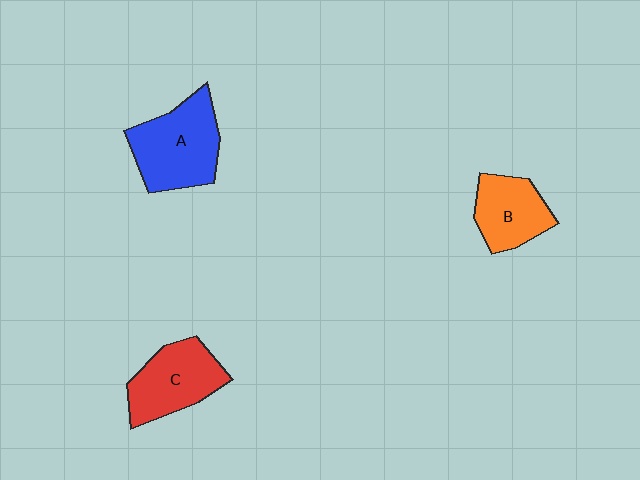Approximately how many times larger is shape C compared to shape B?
Approximately 1.2 times.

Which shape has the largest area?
Shape A (blue).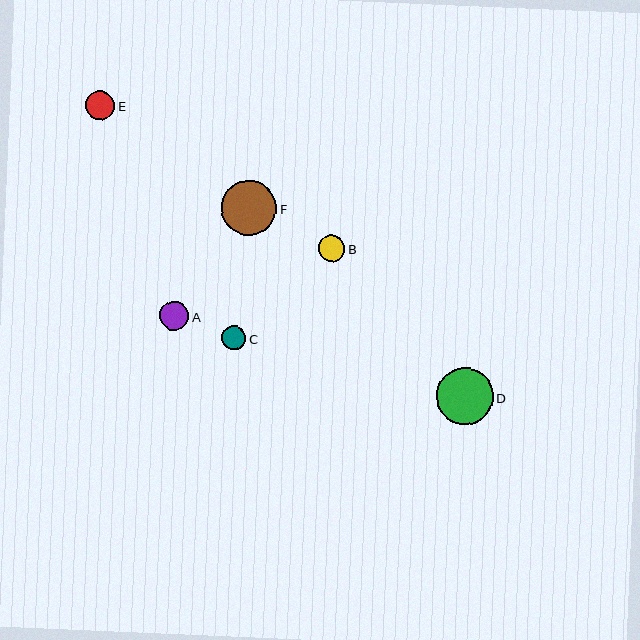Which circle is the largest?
Circle D is the largest with a size of approximately 57 pixels.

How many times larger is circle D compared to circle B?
Circle D is approximately 2.1 times the size of circle B.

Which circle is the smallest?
Circle C is the smallest with a size of approximately 24 pixels.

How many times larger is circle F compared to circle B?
Circle F is approximately 2.0 times the size of circle B.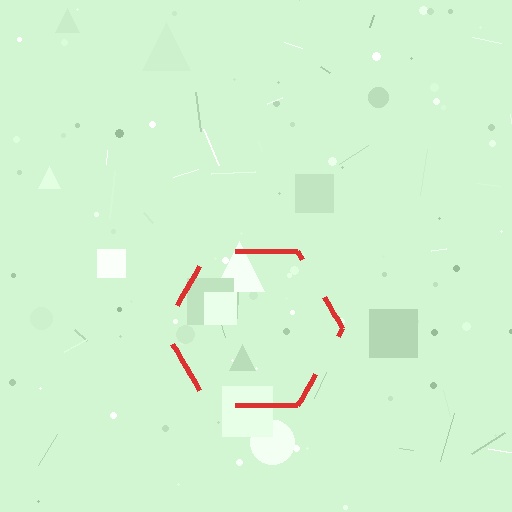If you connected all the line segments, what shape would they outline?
They would outline a hexagon.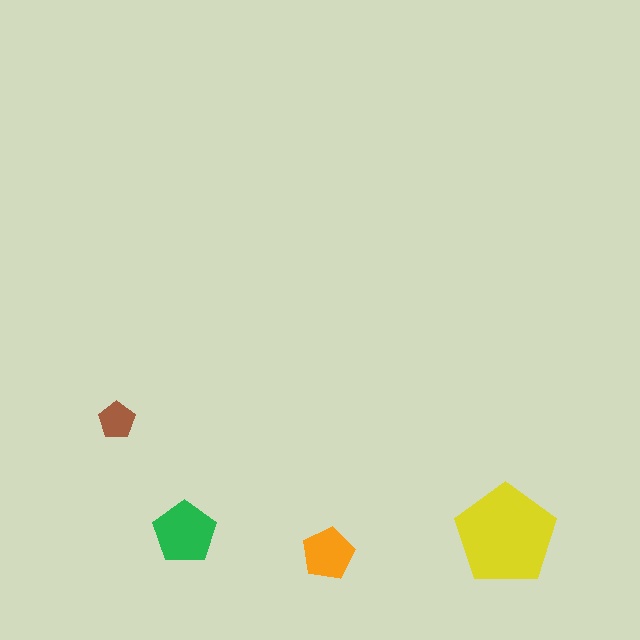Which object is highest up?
The brown pentagon is topmost.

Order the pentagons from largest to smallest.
the yellow one, the green one, the orange one, the brown one.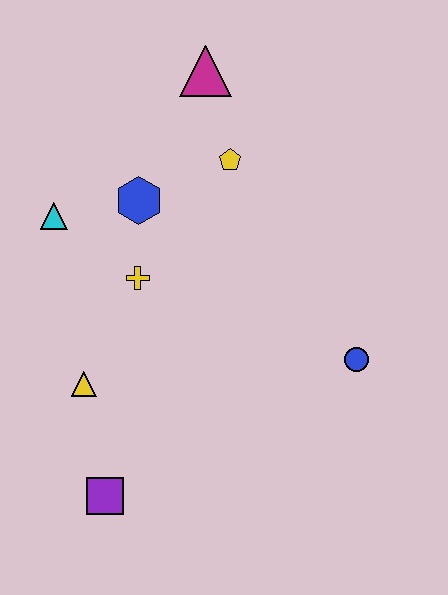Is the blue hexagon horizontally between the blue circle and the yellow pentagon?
No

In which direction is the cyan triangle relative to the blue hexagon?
The cyan triangle is to the left of the blue hexagon.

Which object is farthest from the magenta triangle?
The purple square is farthest from the magenta triangle.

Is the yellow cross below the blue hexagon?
Yes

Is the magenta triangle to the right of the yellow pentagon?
No